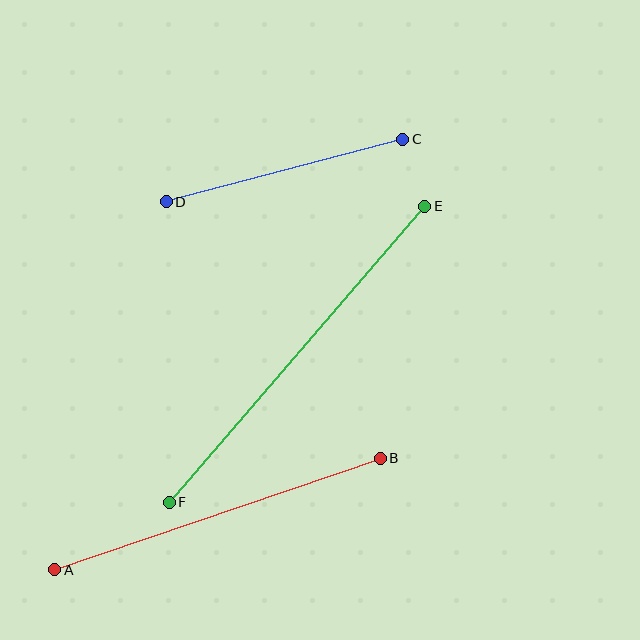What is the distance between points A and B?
The distance is approximately 344 pixels.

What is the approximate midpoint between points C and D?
The midpoint is at approximately (285, 170) pixels.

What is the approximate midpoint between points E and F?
The midpoint is at approximately (297, 354) pixels.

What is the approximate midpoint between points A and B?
The midpoint is at approximately (217, 514) pixels.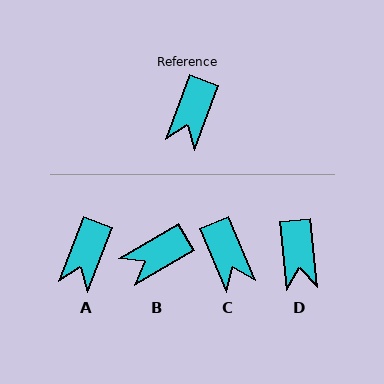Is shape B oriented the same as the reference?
No, it is off by about 40 degrees.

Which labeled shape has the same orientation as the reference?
A.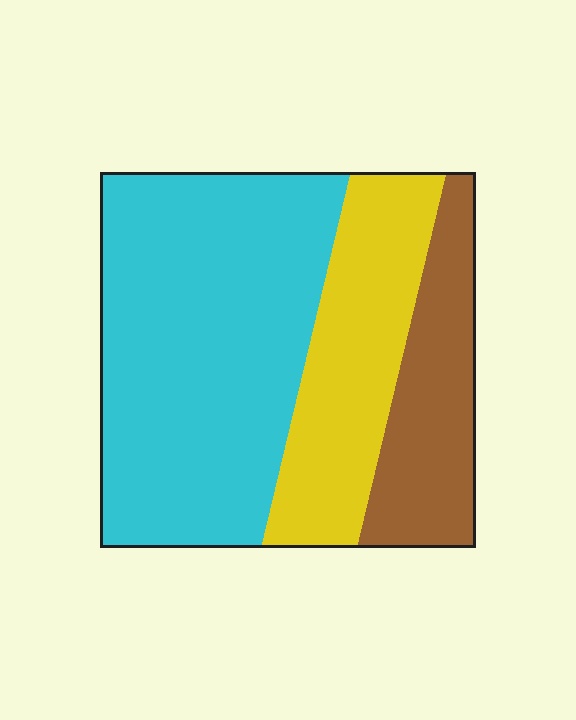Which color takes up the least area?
Brown, at roughly 20%.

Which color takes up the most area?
Cyan, at roughly 55%.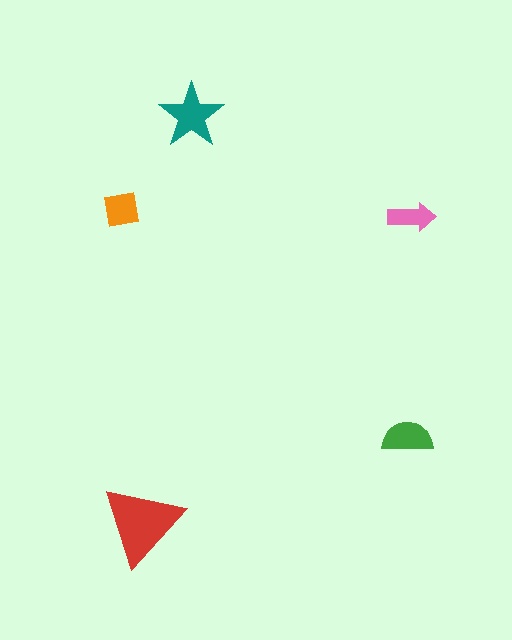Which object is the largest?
The red triangle.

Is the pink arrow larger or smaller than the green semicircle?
Smaller.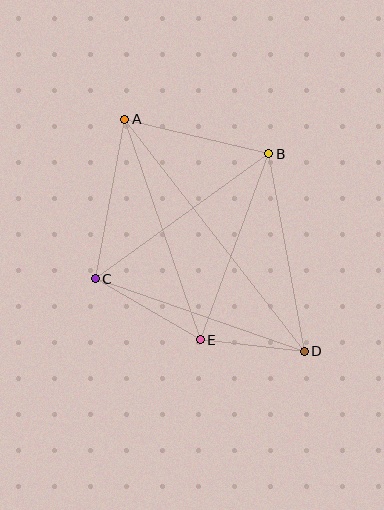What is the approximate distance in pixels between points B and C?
The distance between B and C is approximately 214 pixels.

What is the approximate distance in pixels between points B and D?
The distance between B and D is approximately 201 pixels.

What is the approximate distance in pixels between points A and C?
The distance between A and C is approximately 162 pixels.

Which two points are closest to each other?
Points D and E are closest to each other.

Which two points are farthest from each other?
Points A and D are farthest from each other.